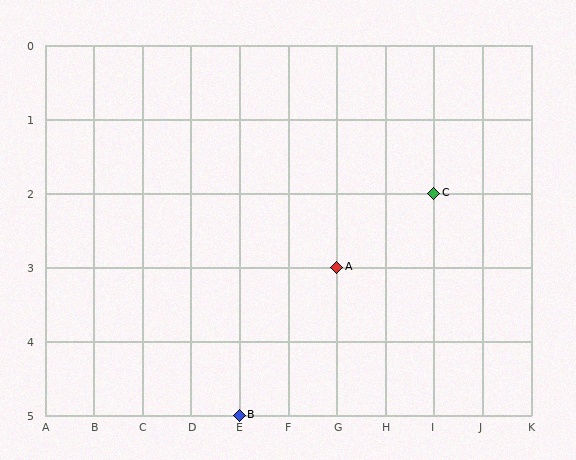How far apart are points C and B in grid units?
Points C and B are 4 columns and 3 rows apart (about 5.0 grid units diagonally).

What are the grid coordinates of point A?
Point A is at grid coordinates (G, 3).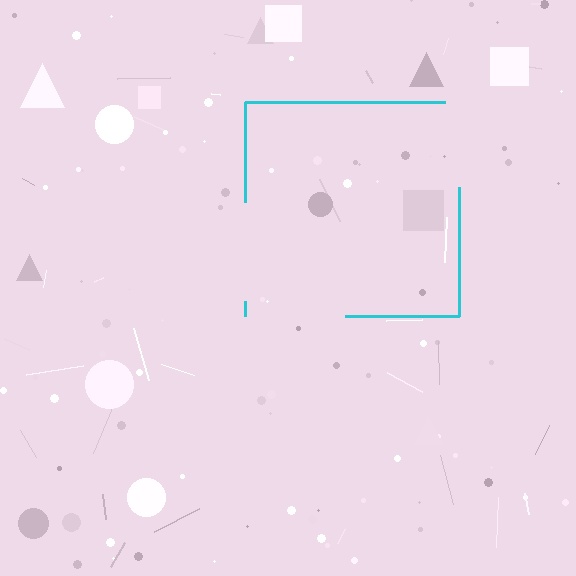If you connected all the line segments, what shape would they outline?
They would outline a square.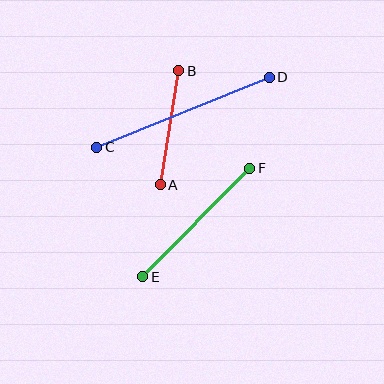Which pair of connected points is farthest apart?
Points C and D are farthest apart.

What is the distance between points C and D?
The distance is approximately 186 pixels.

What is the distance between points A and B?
The distance is approximately 116 pixels.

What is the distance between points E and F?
The distance is approximately 152 pixels.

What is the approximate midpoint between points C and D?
The midpoint is at approximately (183, 112) pixels.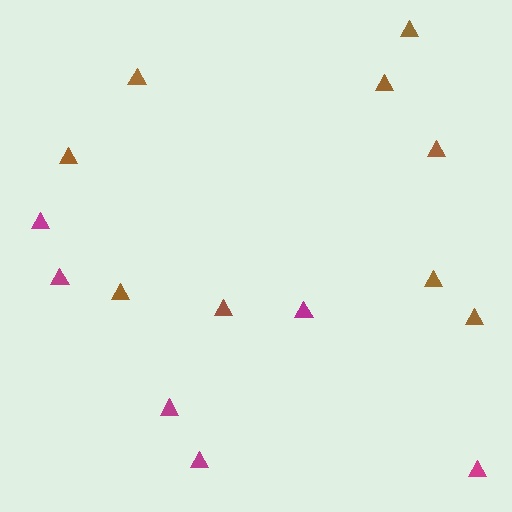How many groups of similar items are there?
There are 2 groups: one group of brown triangles (9) and one group of magenta triangles (6).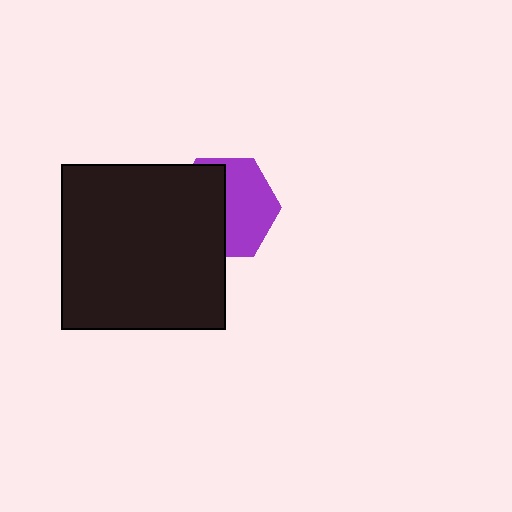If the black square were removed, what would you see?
You would see the complete purple hexagon.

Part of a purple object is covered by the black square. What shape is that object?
It is a hexagon.